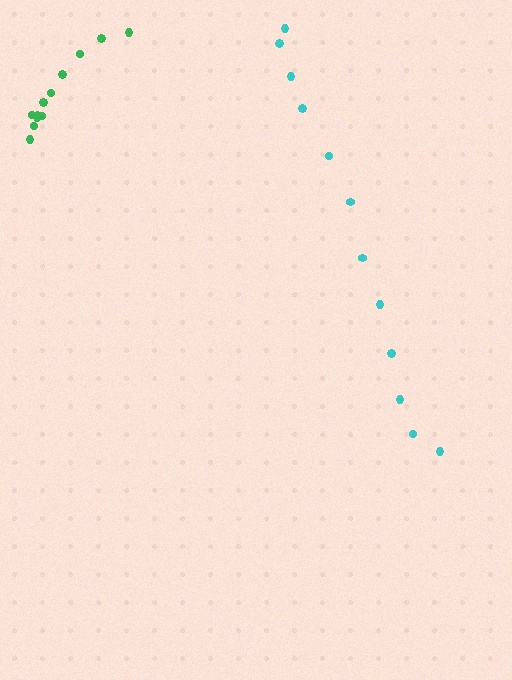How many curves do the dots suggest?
There are 2 distinct paths.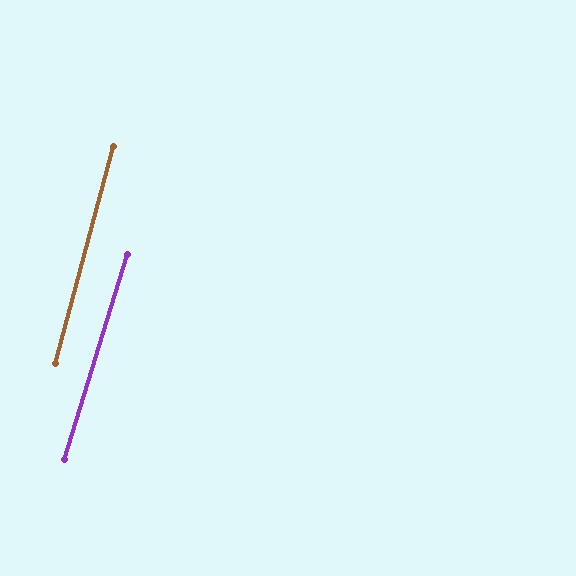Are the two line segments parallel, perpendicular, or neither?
Parallel — their directions differ by only 2.0°.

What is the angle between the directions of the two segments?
Approximately 2 degrees.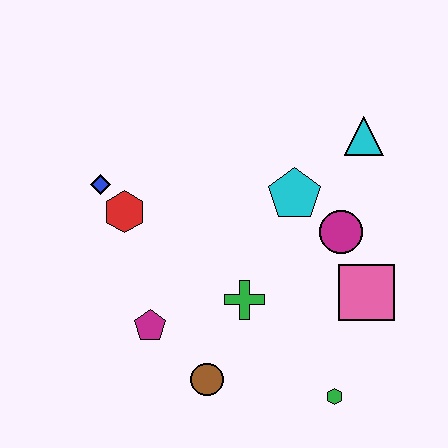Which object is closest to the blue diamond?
The red hexagon is closest to the blue diamond.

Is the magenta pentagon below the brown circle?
No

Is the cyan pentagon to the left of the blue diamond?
No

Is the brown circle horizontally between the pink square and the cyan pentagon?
No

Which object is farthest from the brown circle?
The cyan triangle is farthest from the brown circle.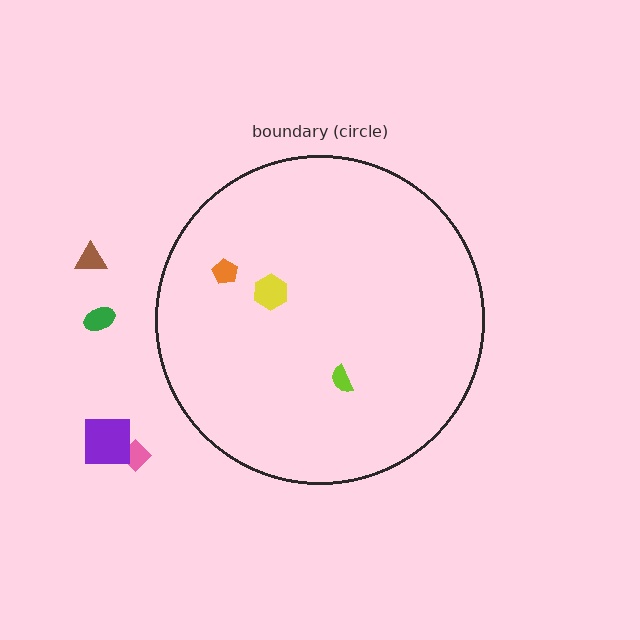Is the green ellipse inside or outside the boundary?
Outside.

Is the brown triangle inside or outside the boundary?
Outside.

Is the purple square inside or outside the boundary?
Outside.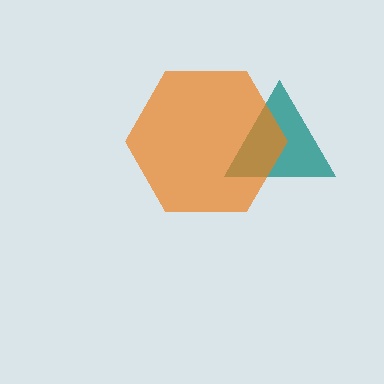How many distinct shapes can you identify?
There are 2 distinct shapes: a teal triangle, an orange hexagon.